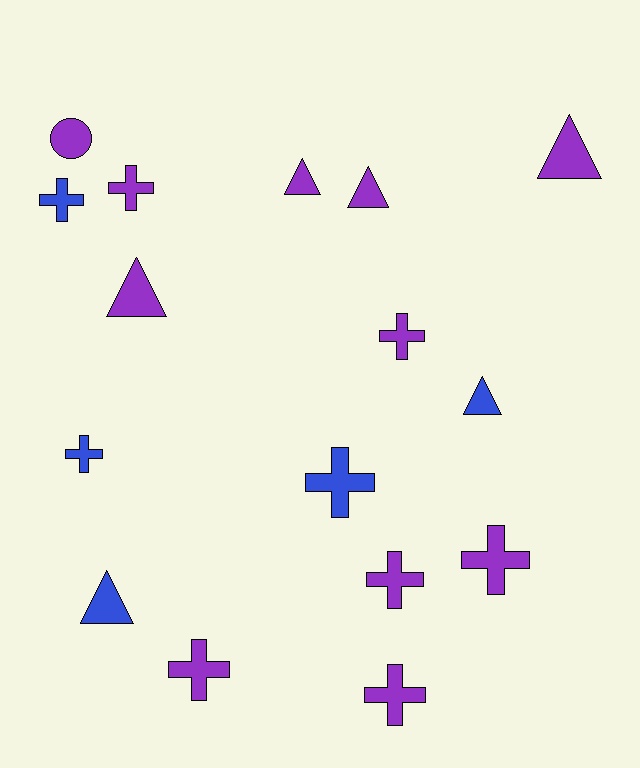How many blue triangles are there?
There are 2 blue triangles.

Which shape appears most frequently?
Cross, with 9 objects.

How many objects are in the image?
There are 16 objects.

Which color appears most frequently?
Purple, with 11 objects.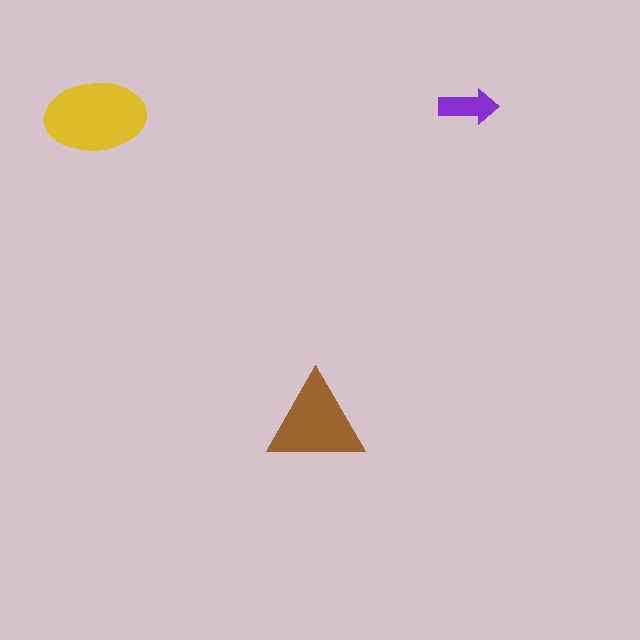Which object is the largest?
The yellow ellipse.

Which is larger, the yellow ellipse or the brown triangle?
The yellow ellipse.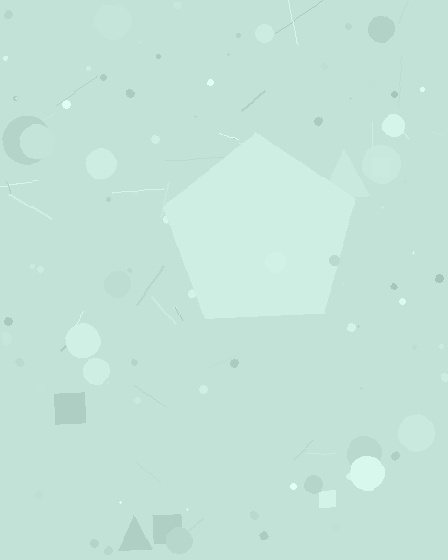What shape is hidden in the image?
A pentagon is hidden in the image.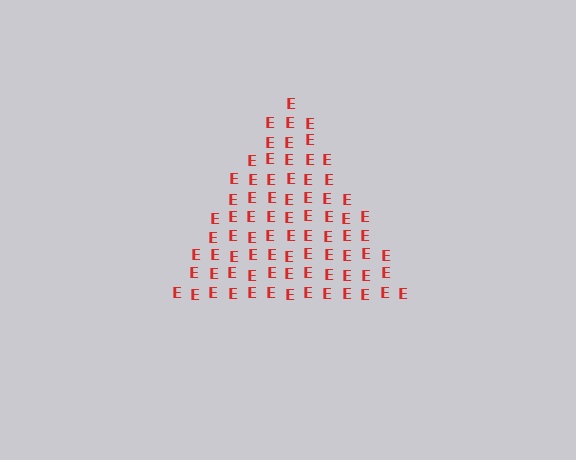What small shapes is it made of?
It is made of small letter E's.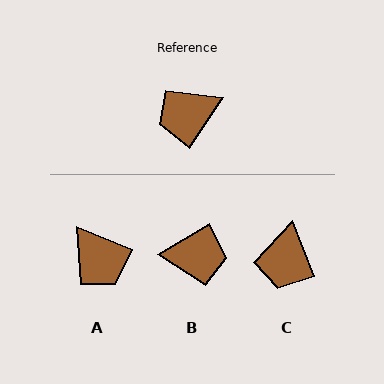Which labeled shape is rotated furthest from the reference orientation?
B, about 154 degrees away.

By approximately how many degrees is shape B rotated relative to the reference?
Approximately 154 degrees counter-clockwise.